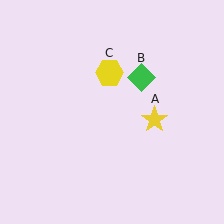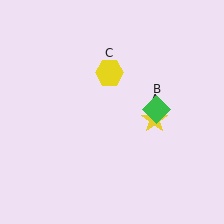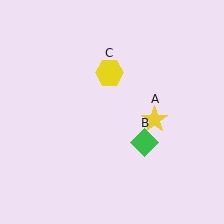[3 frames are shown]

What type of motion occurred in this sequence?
The green diamond (object B) rotated clockwise around the center of the scene.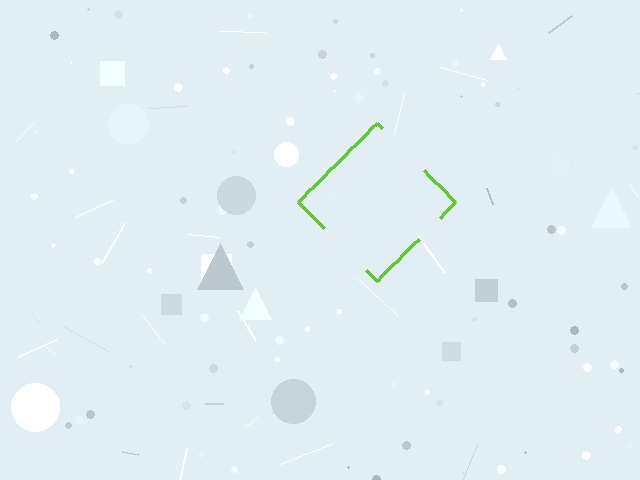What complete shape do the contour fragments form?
The contour fragments form a diamond.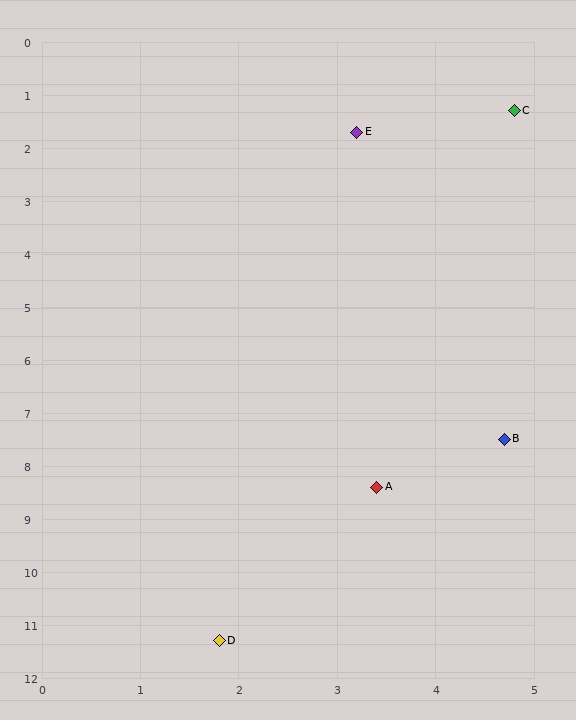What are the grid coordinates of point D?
Point D is at approximately (1.8, 11.3).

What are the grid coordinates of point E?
Point E is at approximately (3.2, 1.7).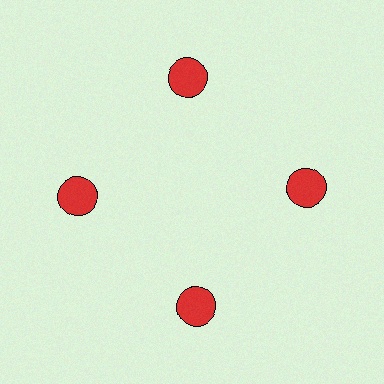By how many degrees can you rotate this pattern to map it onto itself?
The pattern maps onto itself every 90 degrees of rotation.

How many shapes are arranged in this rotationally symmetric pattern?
There are 4 shapes, arranged in 4 groups of 1.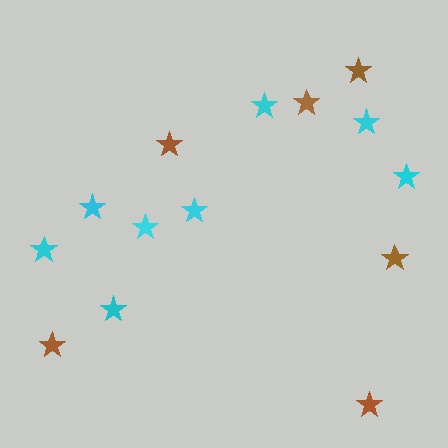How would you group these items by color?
There are 2 groups: one group of brown stars (6) and one group of cyan stars (8).